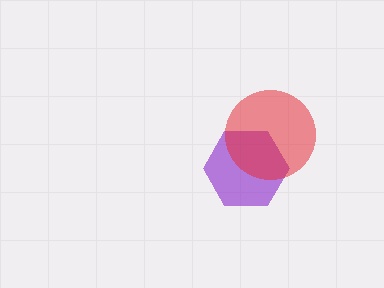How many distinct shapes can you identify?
There are 2 distinct shapes: a purple hexagon, a red circle.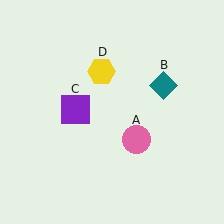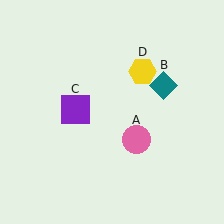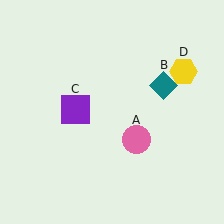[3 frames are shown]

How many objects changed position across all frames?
1 object changed position: yellow hexagon (object D).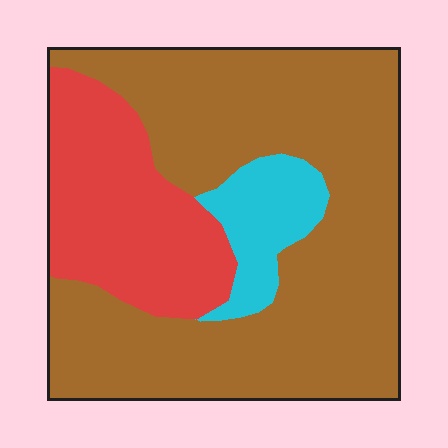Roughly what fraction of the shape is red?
Red takes up about one quarter (1/4) of the shape.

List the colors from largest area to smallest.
From largest to smallest: brown, red, cyan.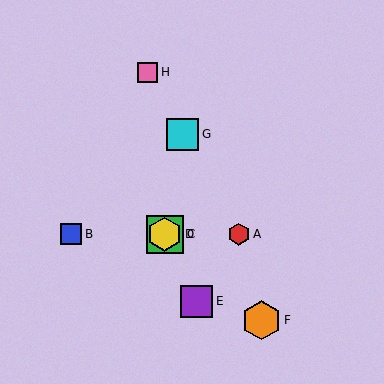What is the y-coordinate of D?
Object D is at y≈234.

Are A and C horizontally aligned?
Yes, both are at y≈234.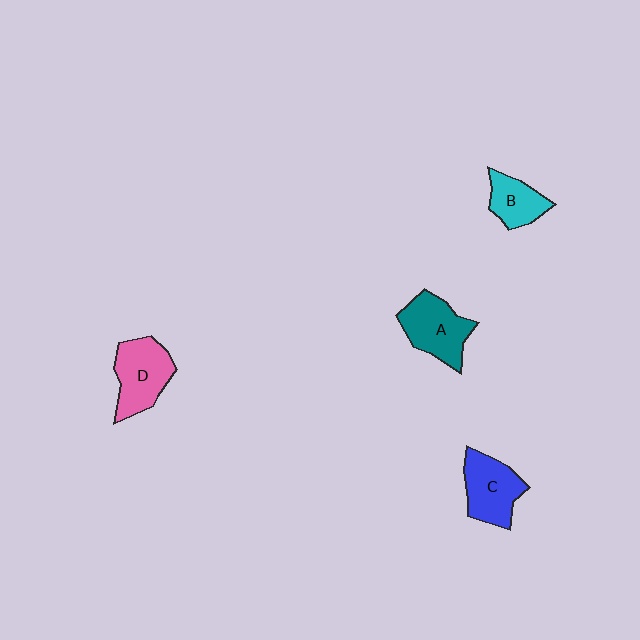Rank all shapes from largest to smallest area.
From largest to smallest: D (pink), A (teal), C (blue), B (cyan).